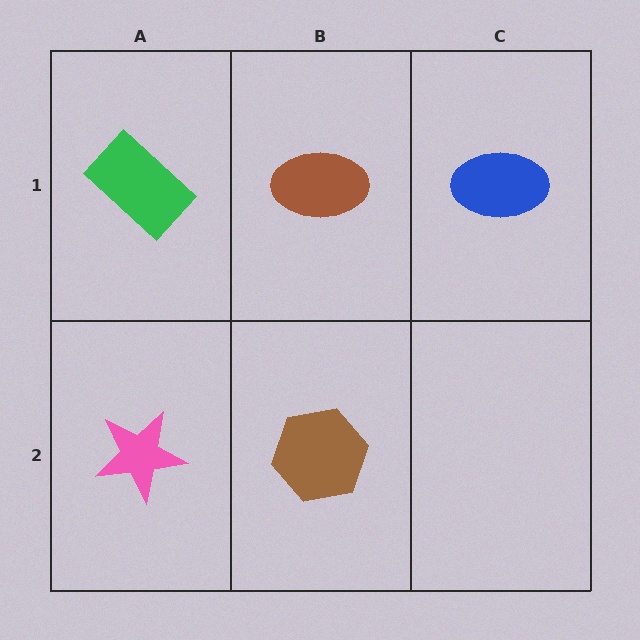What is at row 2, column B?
A brown hexagon.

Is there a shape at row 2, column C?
No, that cell is empty.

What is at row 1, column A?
A green rectangle.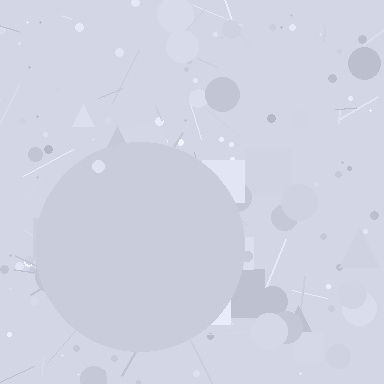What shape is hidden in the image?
A circle is hidden in the image.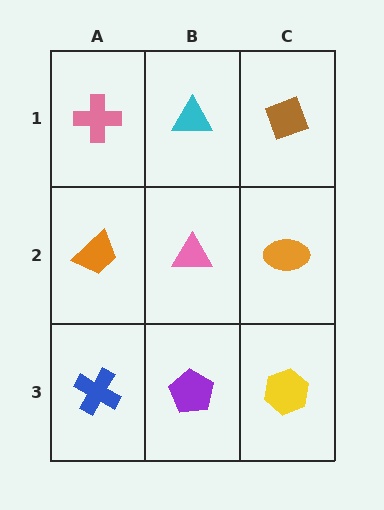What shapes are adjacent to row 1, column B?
A pink triangle (row 2, column B), a pink cross (row 1, column A), a brown diamond (row 1, column C).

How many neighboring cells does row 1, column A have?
2.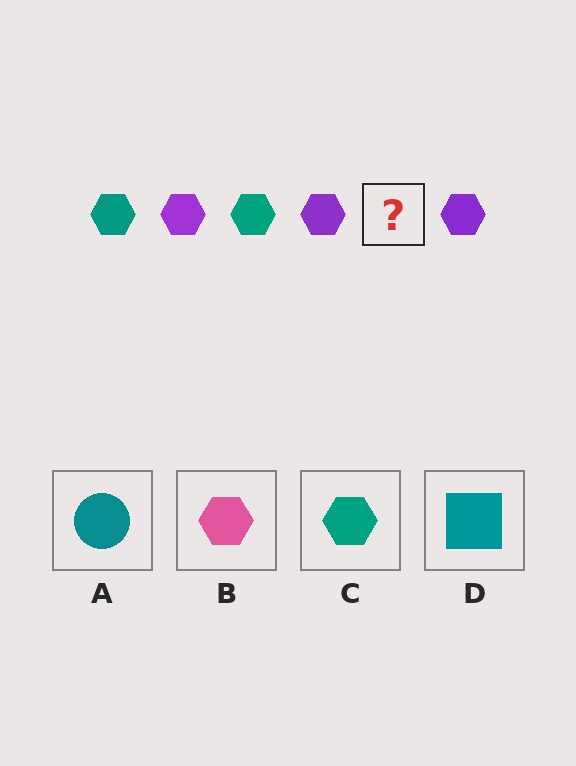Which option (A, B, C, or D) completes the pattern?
C.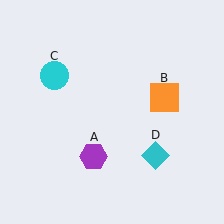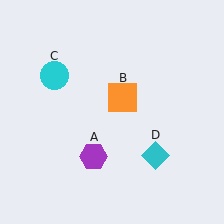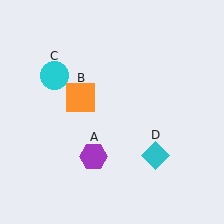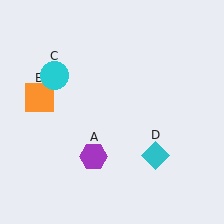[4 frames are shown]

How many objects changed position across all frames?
1 object changed position: orange square (object B).